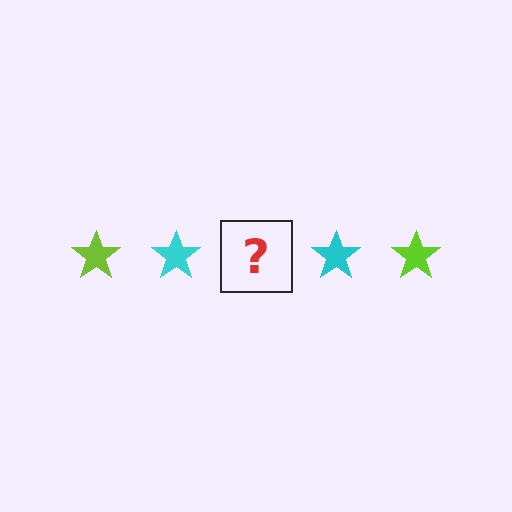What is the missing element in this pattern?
The missing element is a lime star.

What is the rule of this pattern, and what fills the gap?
The rule is that the pattern cycles through lime, cyan stars. The gap should be filled with a lime star.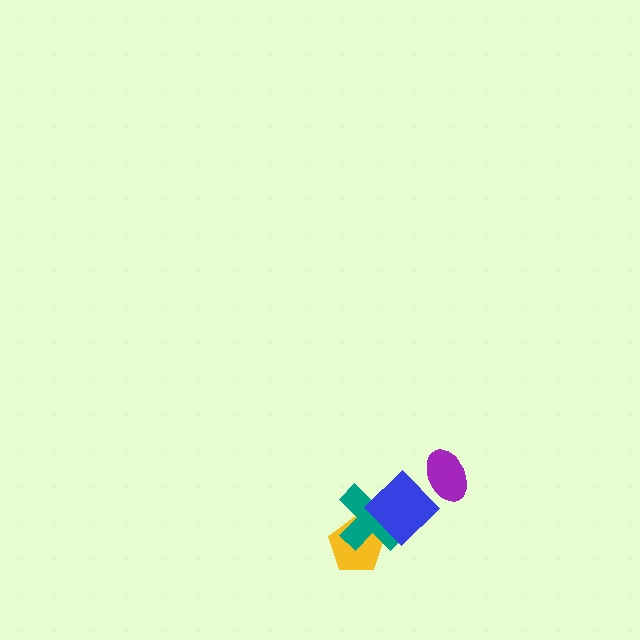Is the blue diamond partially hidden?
No, no other shape covers it.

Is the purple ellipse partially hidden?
Yes, it is partially covered by another shape.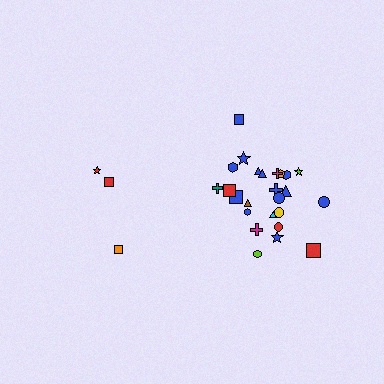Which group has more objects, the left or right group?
The right group.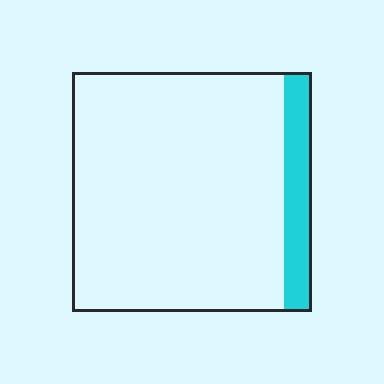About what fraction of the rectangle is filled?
About one eighth (1/8).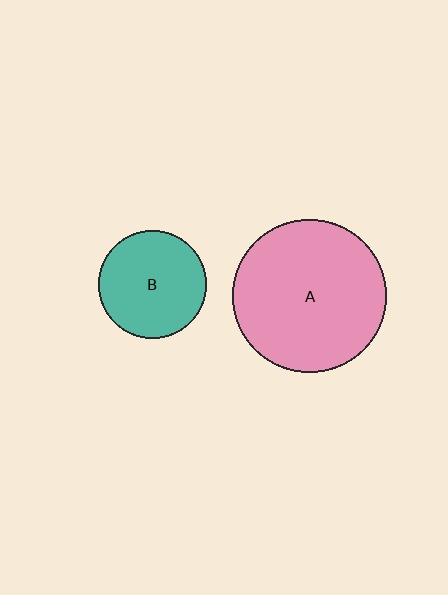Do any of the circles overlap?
No, none of the circles overlap.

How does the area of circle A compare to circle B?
Approximately 2.0 times.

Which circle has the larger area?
Circle A (pink).